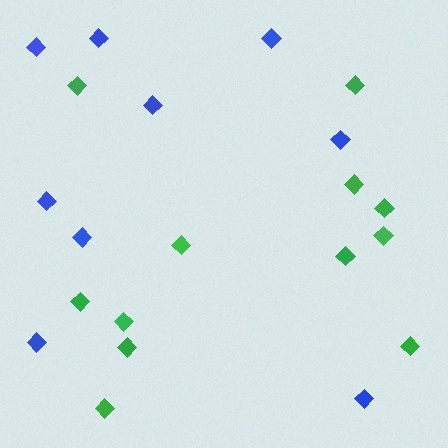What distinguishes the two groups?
There are 2 groups: one group of green diamonds (12) and one group of blue diamonds (9).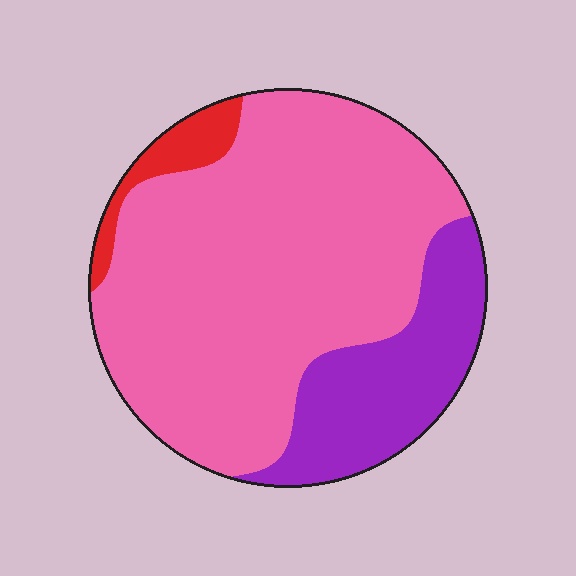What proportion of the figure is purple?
Purple takes up between a sixth and a third of the figure.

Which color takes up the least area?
Red, at roughly 5%.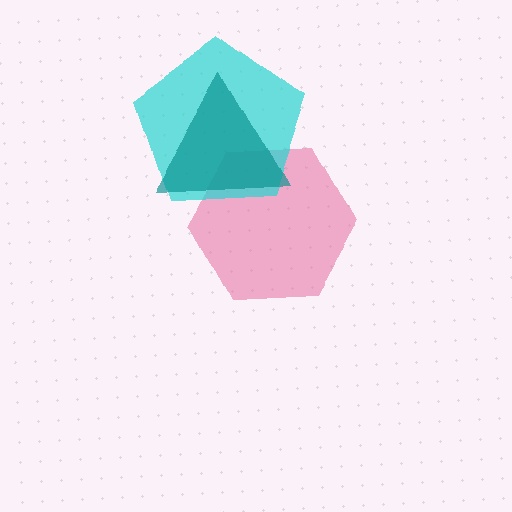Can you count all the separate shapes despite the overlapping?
Yes, there are 3 separate shapes.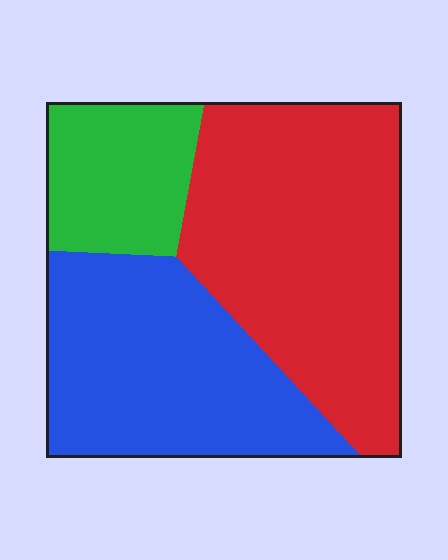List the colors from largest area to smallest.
From largest to smallest: red, blue, green.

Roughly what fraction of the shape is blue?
Blue takes up about three eighths (3/8) of the shape.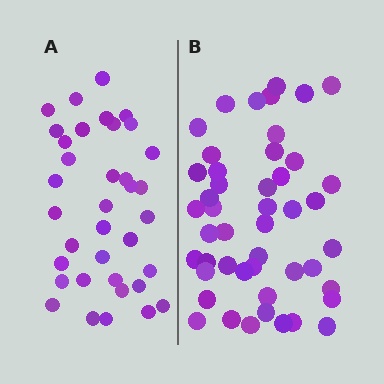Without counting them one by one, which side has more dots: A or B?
Region B (the right region) has more dots.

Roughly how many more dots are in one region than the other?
Region B has roughly 12 or so more dots than region A.